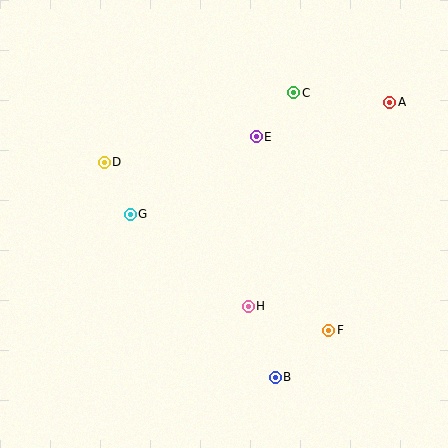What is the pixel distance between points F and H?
The distance between F and H is 84 pixels.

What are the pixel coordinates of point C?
Point C is at (294, 93).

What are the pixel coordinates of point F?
Point F is at (329, 330).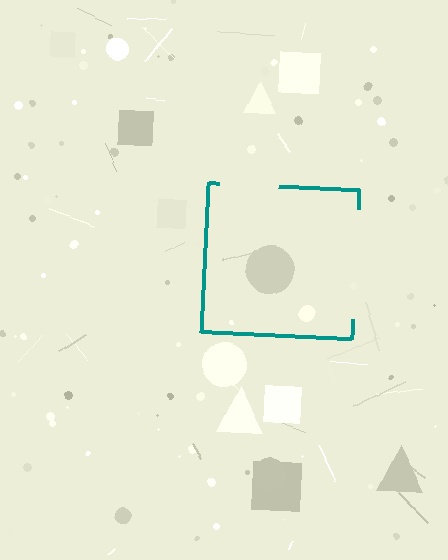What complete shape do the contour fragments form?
The contour fragments form a square.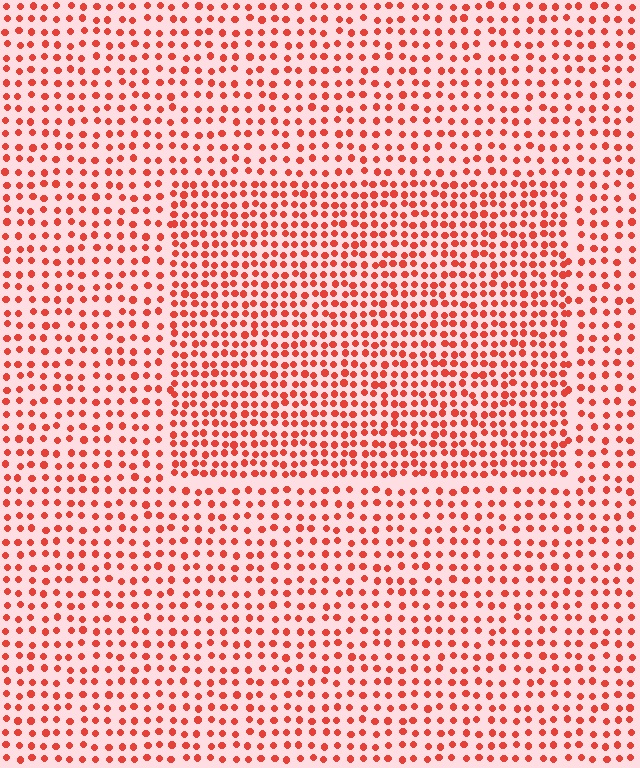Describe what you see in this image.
The image contains small red elements arranged at two different densities. A rectangle-shaped region is visible where the elements are more densely packed than the surrounding area.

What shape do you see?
I see a rectangle.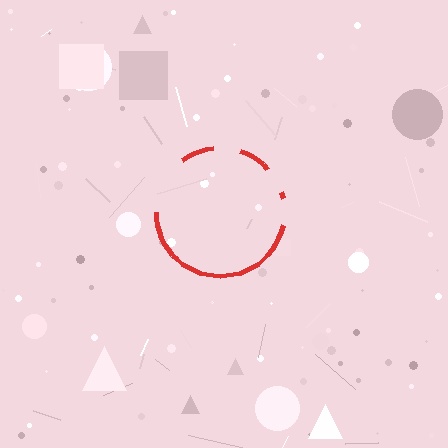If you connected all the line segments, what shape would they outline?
They would outline a circle.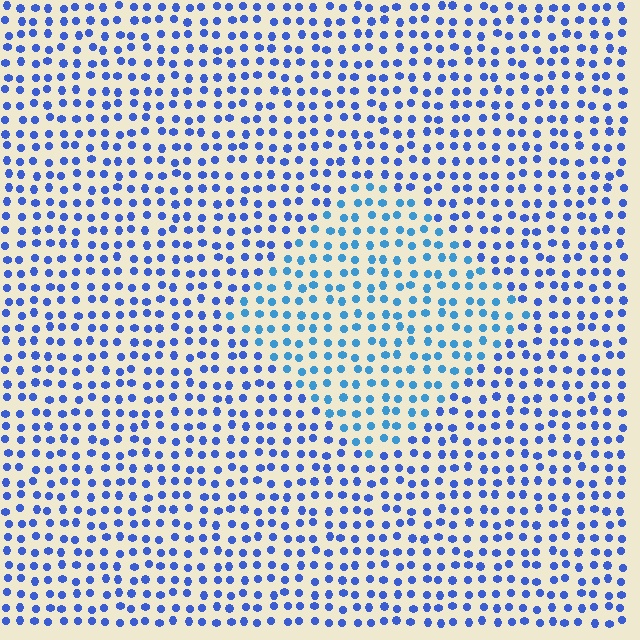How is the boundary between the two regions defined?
The boundary is defined purely by a slight shift in hue (about 24 degrees). Spacing, size, and orientation are identical on both sides.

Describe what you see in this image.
The image is filled with small blue elements in a uniform arrangement. A diamond-shaped region is visible where the elements are tinted to a slightly different hue, forming a subtle color boundary.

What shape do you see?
I see a diamond.